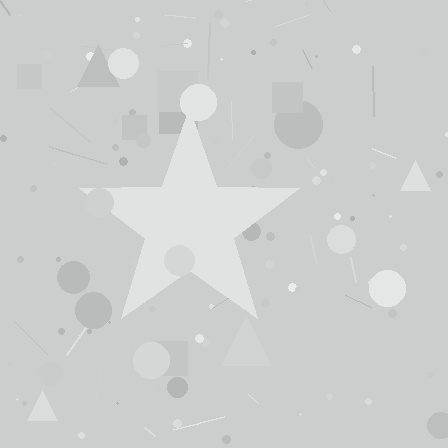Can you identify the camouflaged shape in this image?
The camouflaged shape is a star.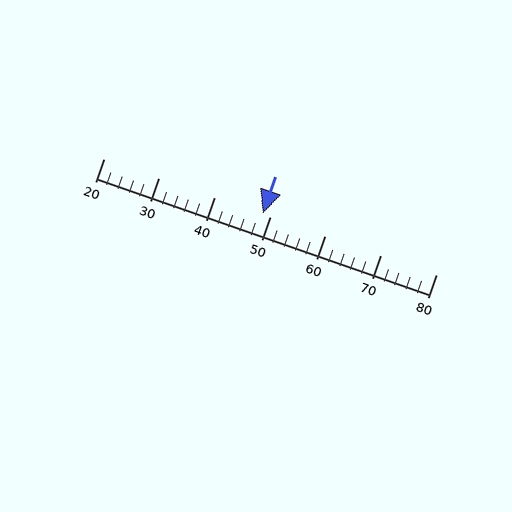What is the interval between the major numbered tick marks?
The major tick marks are spaced 10 units apart.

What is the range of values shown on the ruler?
The ruler shows values from 20 to 80.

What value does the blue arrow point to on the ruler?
The blue arrow points to approximately 49.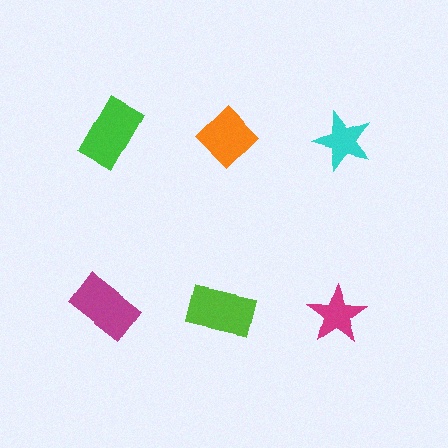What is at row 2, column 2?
A lime rectangle.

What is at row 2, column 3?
A magenta star.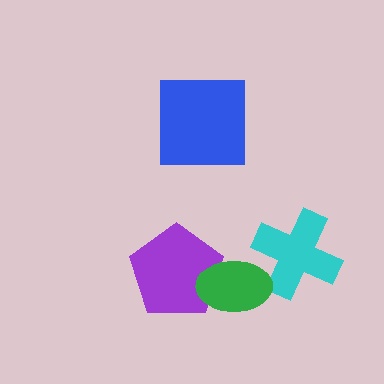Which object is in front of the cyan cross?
The green ellipse is in front of the cyan cross.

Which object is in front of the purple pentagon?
The green ellipse is in front of the purple pentagon.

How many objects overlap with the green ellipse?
2 objects overlap with the green ellipse.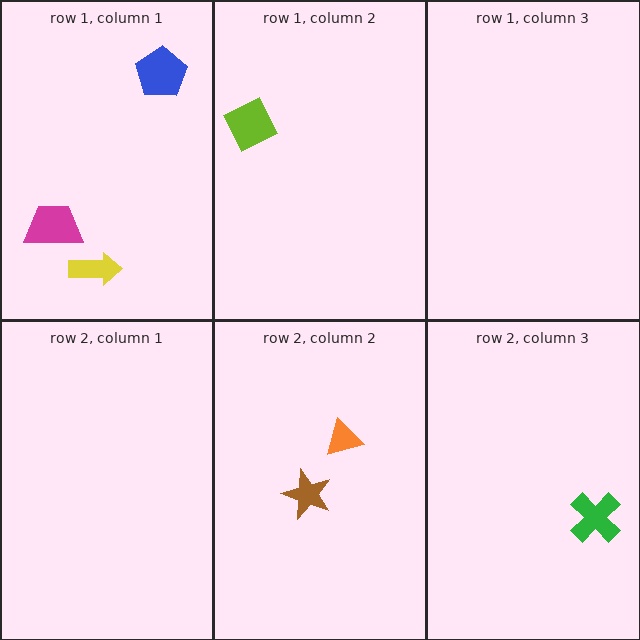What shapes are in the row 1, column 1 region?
The blue pentagon, the magenta trapezoid, the yellow arrow.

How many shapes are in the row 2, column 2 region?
2.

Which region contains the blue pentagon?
The row 1, column 1 region.